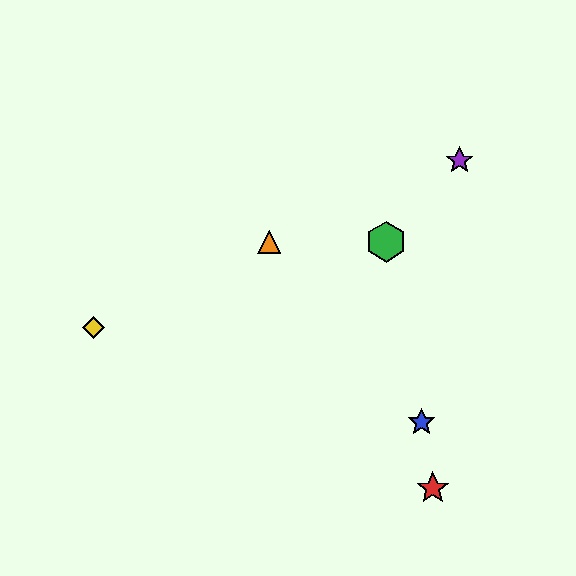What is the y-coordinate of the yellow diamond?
The yellow diamond is at y≈327.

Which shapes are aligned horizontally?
The green hexagon, the orange triangle are aligned horizontally.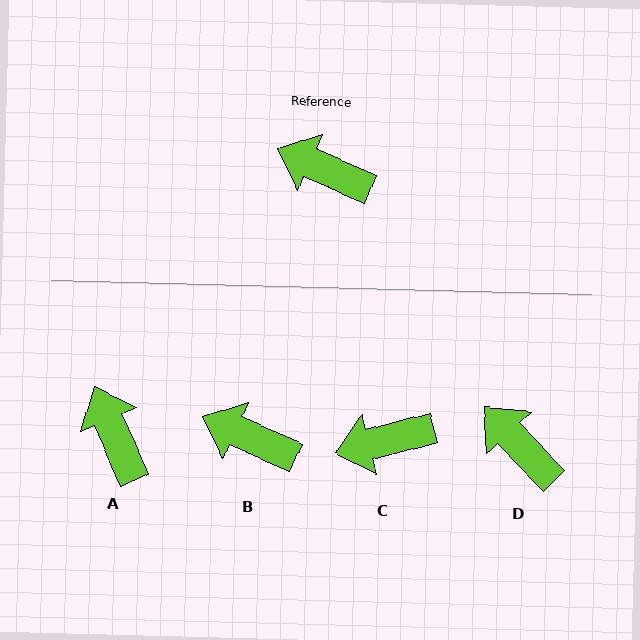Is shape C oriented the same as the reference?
No, it is off by about 38 degrees.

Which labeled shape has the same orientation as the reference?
B.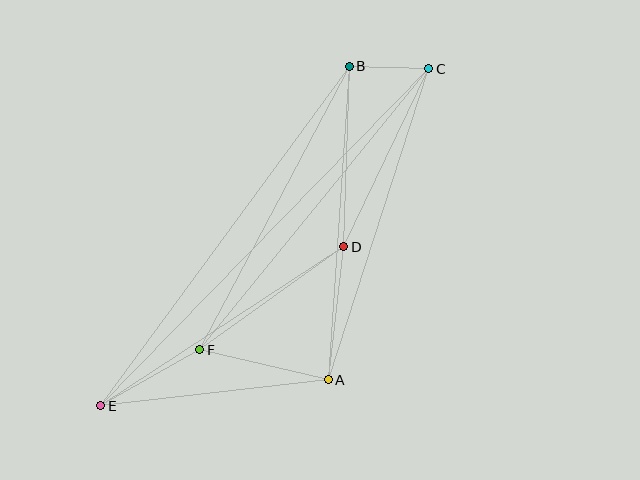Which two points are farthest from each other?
Points C and E are farthest from each other.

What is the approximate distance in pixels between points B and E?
The distance between B and E is approximately 421 pixels.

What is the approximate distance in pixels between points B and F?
The distance between B and F is approximately 320 pixels.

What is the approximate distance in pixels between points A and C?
The distance between A and C is approximately 327 pixels.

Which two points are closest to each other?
Points B and C are closest to each other.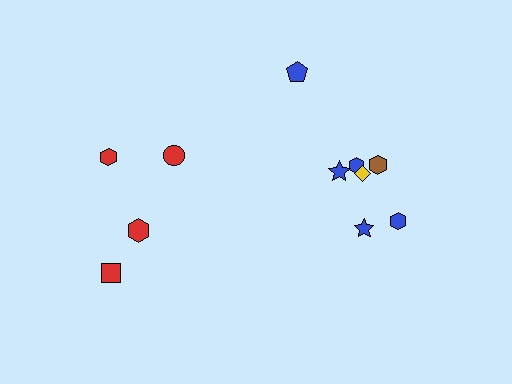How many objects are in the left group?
There are 4 objects.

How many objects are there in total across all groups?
There are 11 objects.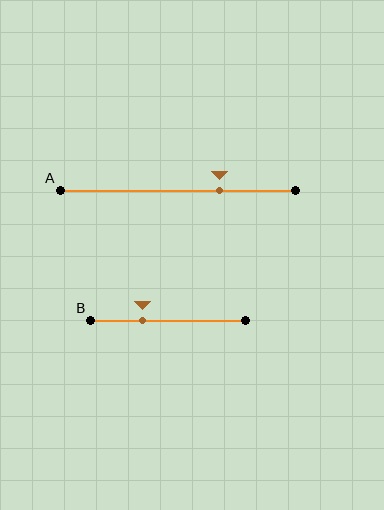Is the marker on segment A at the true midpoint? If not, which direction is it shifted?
No, the marker on segment A is shifted to the right by about 18% of the segment length.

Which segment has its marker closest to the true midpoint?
Segment B has its marker closest to the true midpoint.